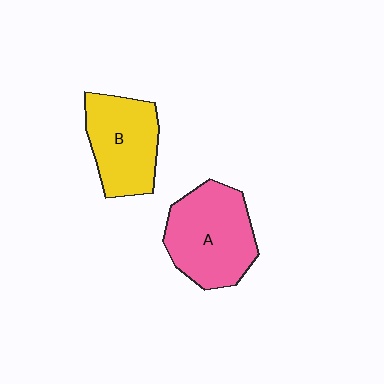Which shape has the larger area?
Shape A (pink).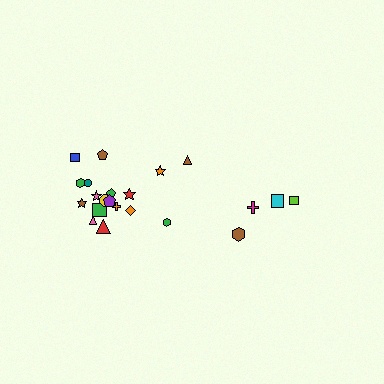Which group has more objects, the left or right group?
The left group.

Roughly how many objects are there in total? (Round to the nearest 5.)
Roughly 20 objects in total.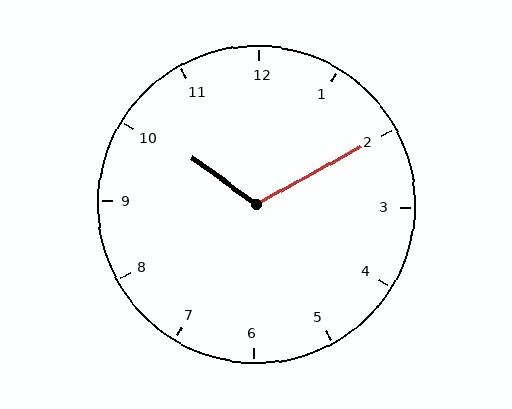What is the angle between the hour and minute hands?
Approximately 115 degrees.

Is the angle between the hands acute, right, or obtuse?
It is obtuse.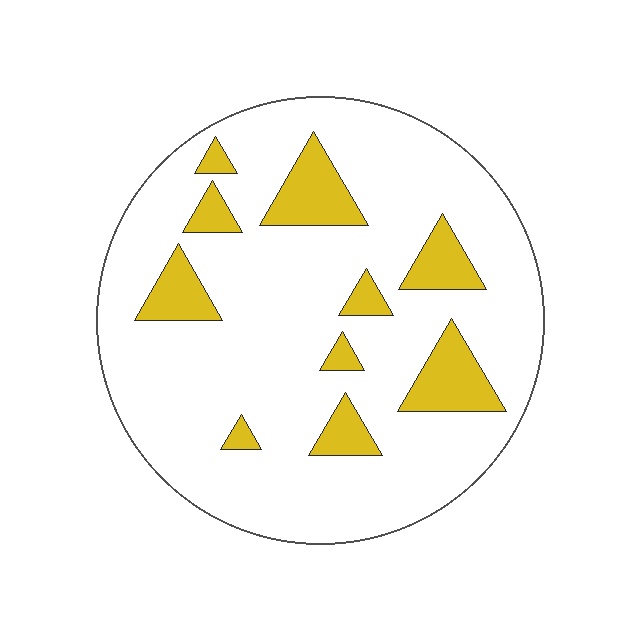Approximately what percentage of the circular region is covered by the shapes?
Approximately 15%.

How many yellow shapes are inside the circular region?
10.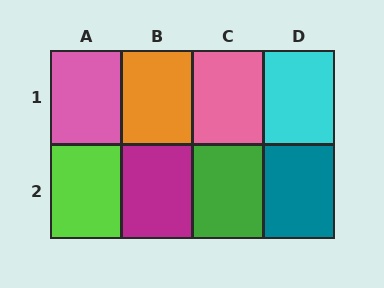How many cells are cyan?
1 cell is cyan.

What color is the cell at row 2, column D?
Teal.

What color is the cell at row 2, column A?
Lime.